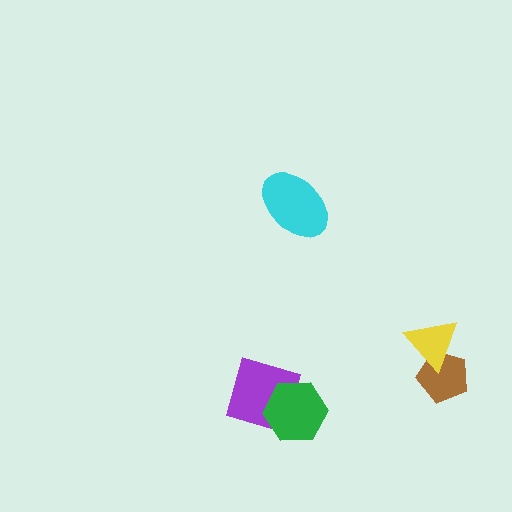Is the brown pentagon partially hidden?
Yes, it is partially covered by another shape.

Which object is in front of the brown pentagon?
The yellow triangle is in front of the brown pentagon.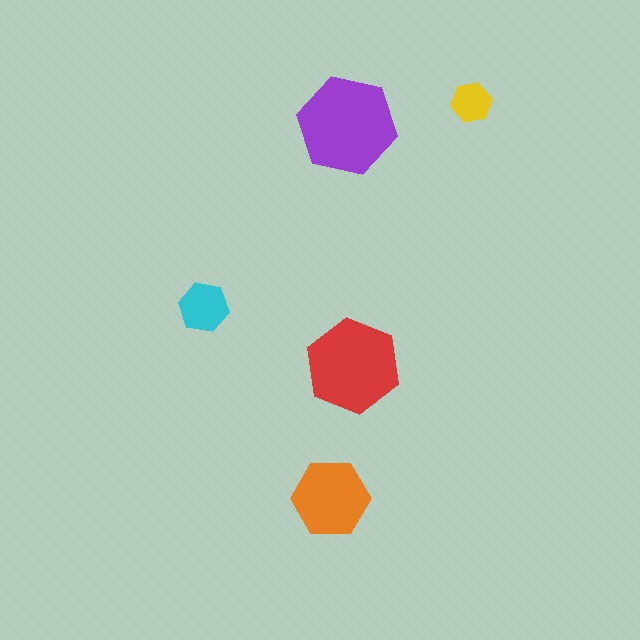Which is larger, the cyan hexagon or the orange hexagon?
The orange one.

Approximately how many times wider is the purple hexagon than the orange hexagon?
About 1.5 times wider.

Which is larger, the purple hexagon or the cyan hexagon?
The purple one.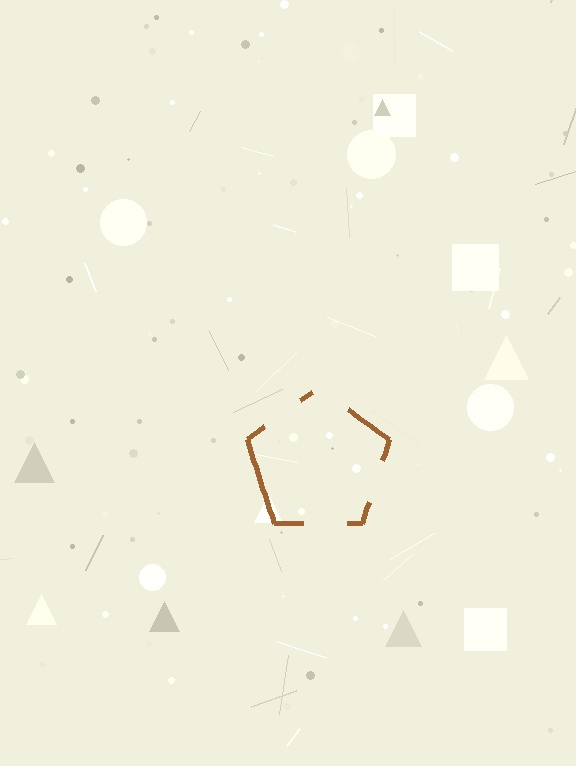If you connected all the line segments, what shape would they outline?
They would outline a pentagon.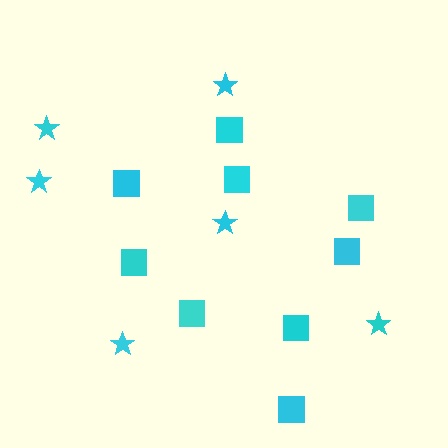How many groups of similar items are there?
There are 2 groups: one group of stars (6) and one group of squares (9).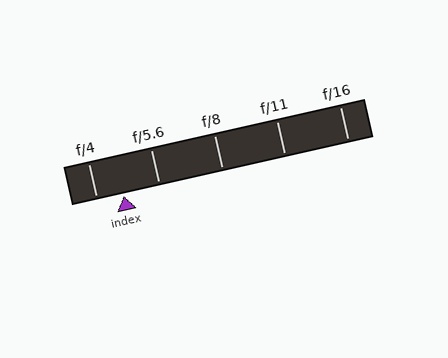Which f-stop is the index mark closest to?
The index mark is closest to f/4.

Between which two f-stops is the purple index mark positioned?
The index mark is between f/4 and f/5.6.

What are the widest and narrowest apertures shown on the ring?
The widest aperture shown is f/4 and the narrowest is f/16.